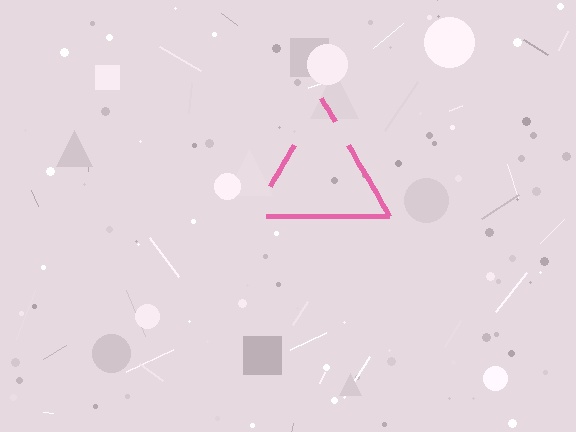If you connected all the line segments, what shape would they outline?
They would outline a triangle.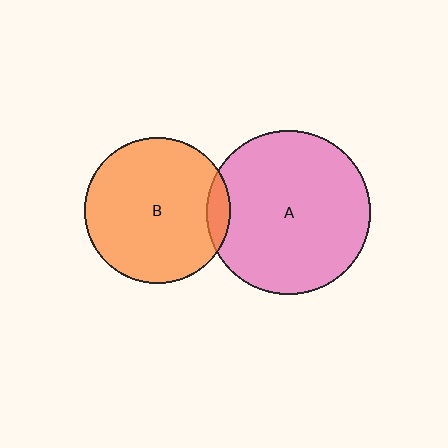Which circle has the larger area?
Circle A (pink).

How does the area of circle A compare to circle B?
Approximately 1.3 times.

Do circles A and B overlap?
Yes.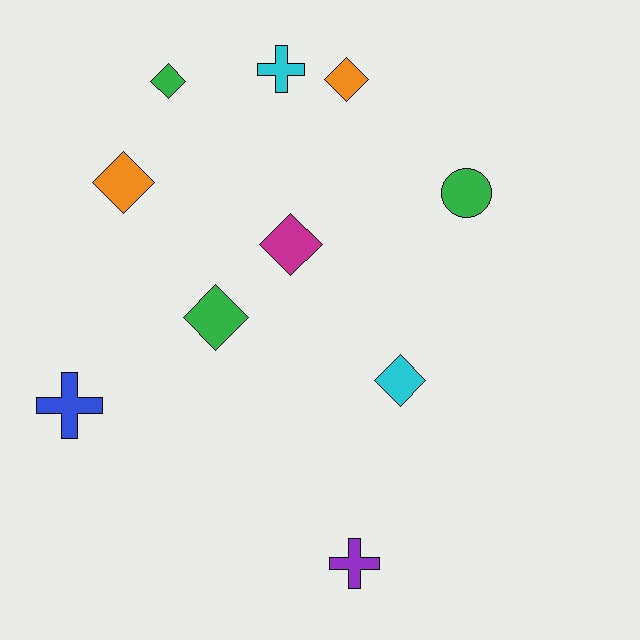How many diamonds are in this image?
There are 6 diamonds.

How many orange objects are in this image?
There are 2 orange objects.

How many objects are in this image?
There are 10 objects.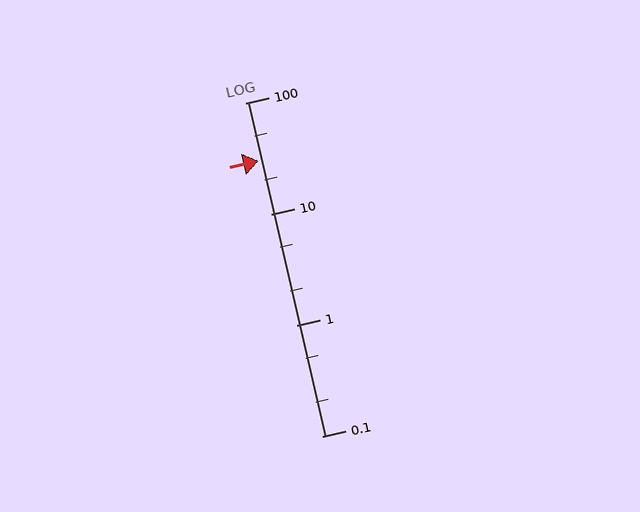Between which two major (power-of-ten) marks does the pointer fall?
The pointer is between 10 and 100.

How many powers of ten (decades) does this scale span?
The scale spans 3 decades, from 0.1 to 100.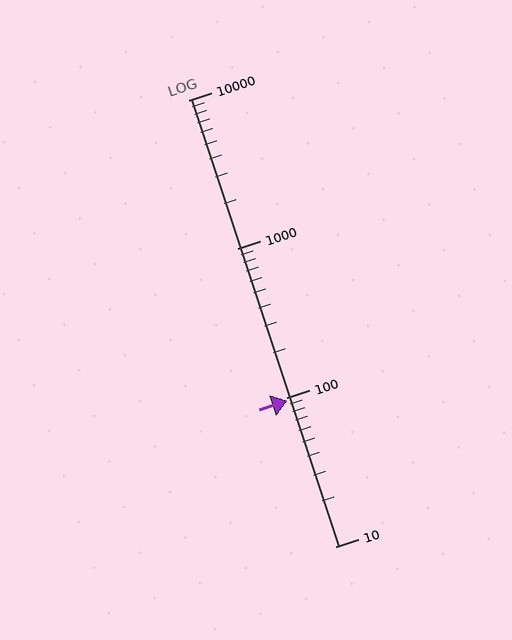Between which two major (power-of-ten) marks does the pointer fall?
The pointer is between 10 and 100.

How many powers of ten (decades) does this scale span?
The scale spans 3 decades, from 10 to 10000.